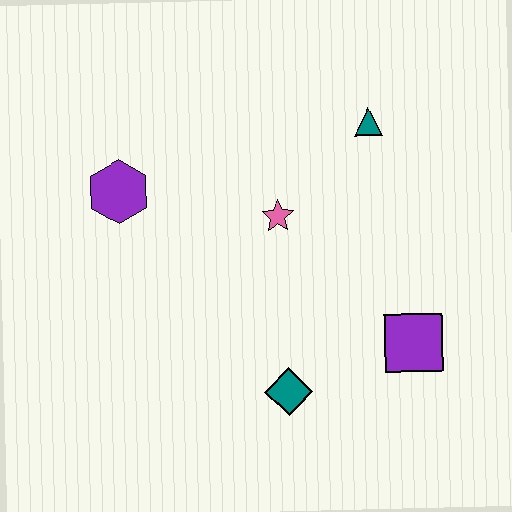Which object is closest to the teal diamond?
The purple square is closest to the teal diamond.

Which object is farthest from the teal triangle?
The teal diamond is farthest from the teal triangle.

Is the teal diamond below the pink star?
Yes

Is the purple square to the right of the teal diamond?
Yes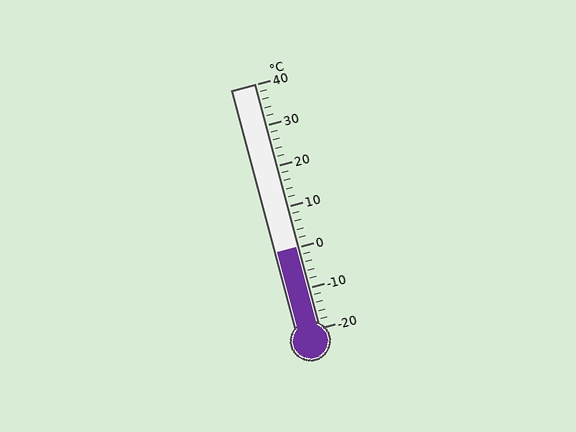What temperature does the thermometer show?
The thermometer shows approximately 0°C.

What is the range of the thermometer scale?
The thermometer scale ranges from -20°C to 40°C.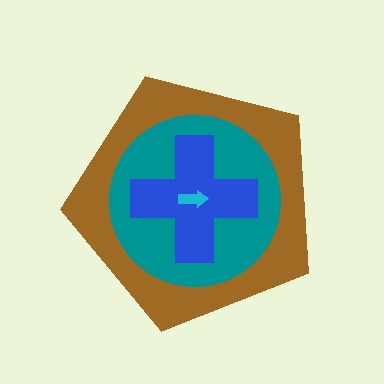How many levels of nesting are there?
4.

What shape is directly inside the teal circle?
The blue cross.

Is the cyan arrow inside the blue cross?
Yes.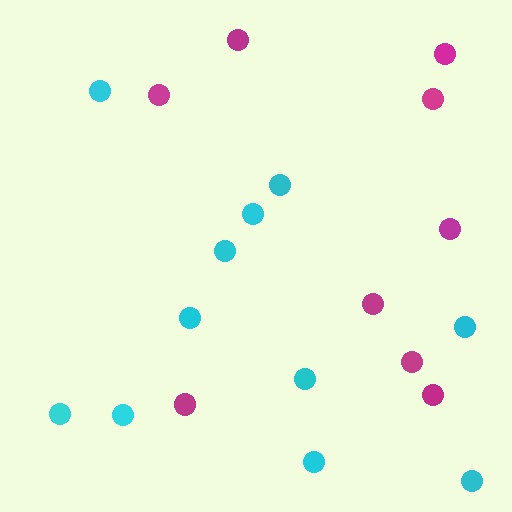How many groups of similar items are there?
There are 2 groups: one group of magenta circles (9) and one group of cyan circles (11).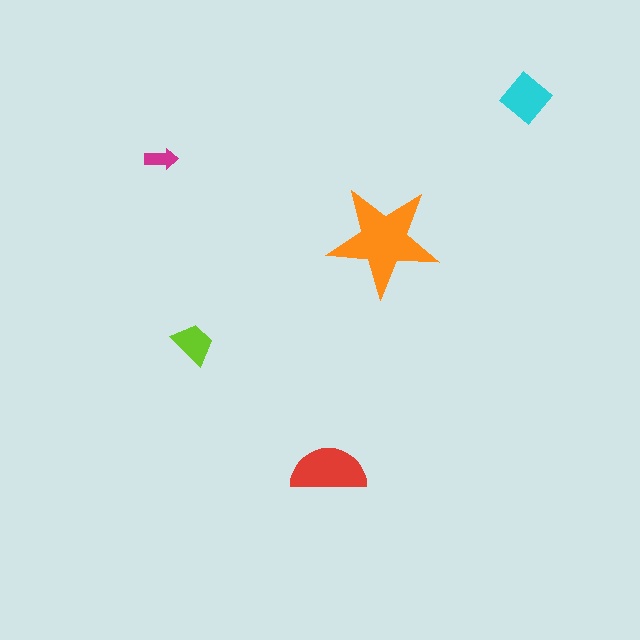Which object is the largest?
The orange star.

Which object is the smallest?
The magenta arrow.